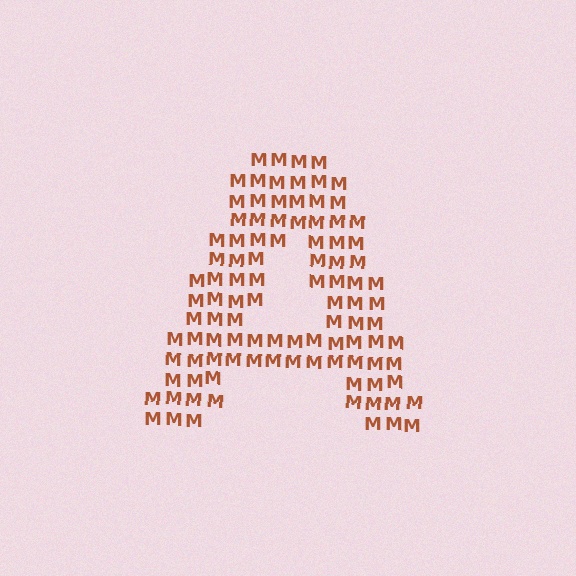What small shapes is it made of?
It is made of small letter M's.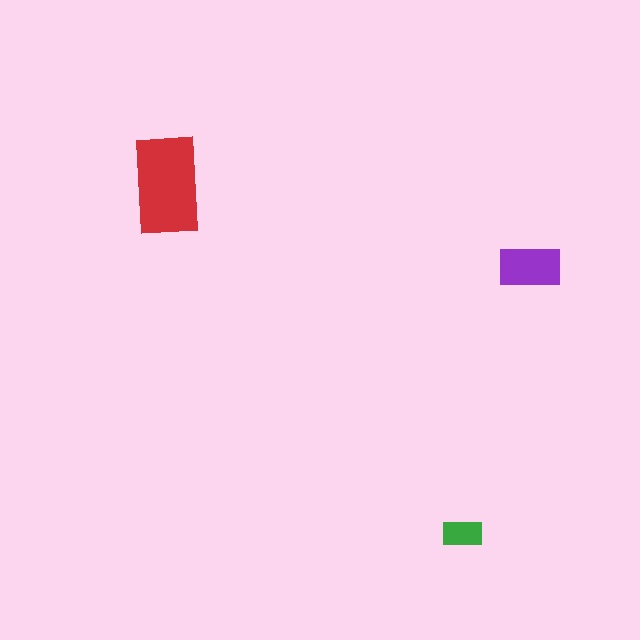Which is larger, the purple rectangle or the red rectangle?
The red one.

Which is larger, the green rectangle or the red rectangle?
The red one.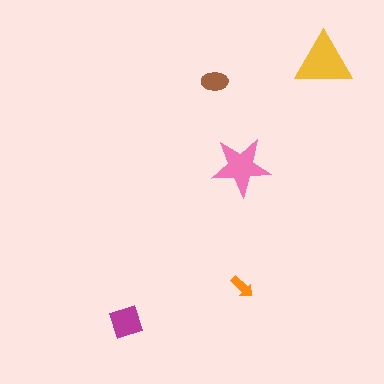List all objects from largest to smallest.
The yellow triangle, the pink star, the magenta diamond, the brown ellipse, the orange arrow.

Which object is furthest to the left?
The magenta diamond is leftmost.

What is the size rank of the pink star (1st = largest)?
2nd.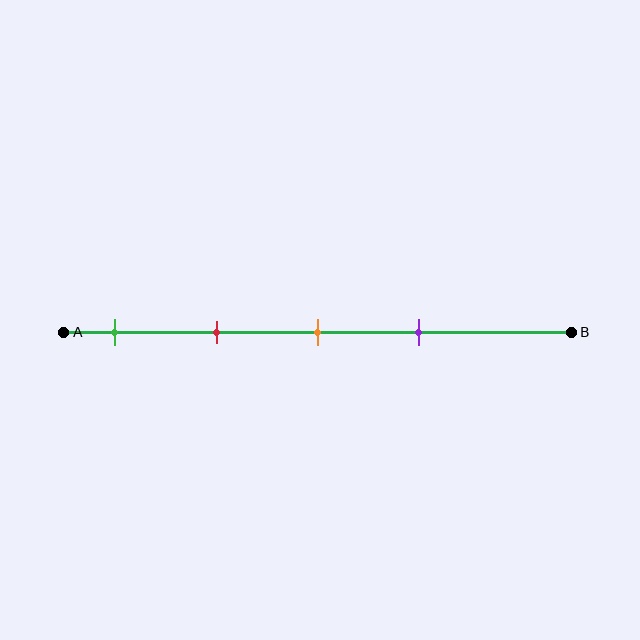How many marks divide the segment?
There are 4 marks dividing the segment.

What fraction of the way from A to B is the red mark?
The red mark is approximately 30% (0.3) of the way from A to B.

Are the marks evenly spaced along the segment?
Yes, the marks are approximately evenly spaced.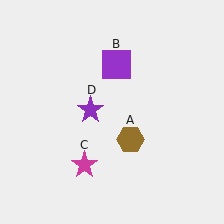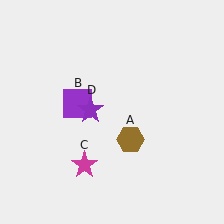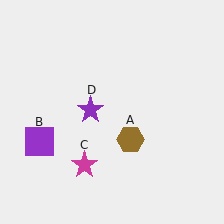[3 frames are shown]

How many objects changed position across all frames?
1 object changed position: purple square (object B).